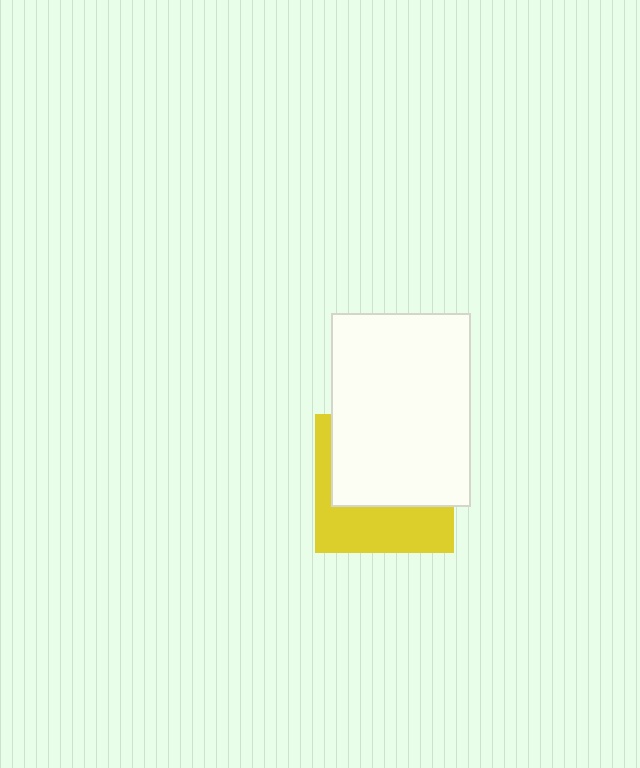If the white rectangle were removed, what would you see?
You would see the complete yellow square.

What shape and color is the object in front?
The object in front is a white rectangle.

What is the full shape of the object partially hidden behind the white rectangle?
The partially hidden object is a yellow square.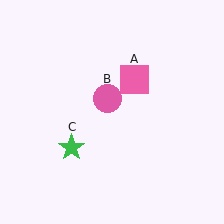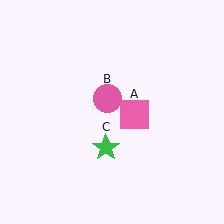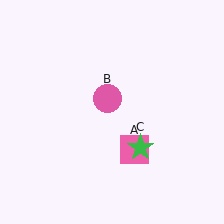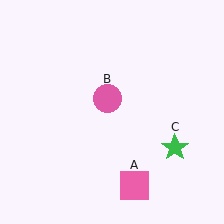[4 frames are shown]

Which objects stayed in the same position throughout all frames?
Pink circle (object B) remained stationary.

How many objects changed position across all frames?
2 objects changed position: pink square (object A), green star (object C).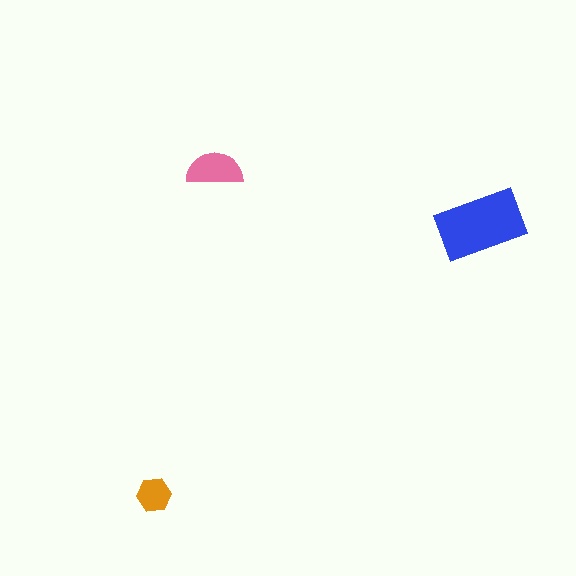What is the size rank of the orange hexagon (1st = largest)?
3rd.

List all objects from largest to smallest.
The blue rectangle, the pink semicircle, the orange hexagon.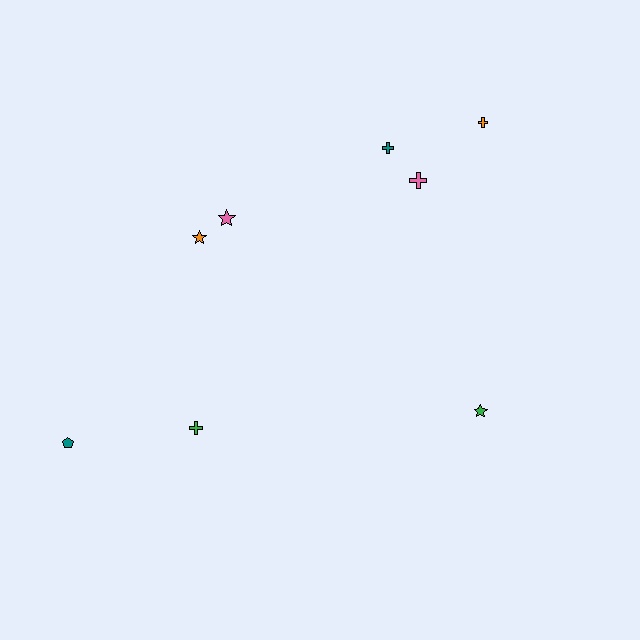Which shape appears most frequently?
Cross, with 4 objects.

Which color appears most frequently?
Orange, with 2 objects.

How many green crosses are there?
There is 1 green cross.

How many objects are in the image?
There are 8 objects.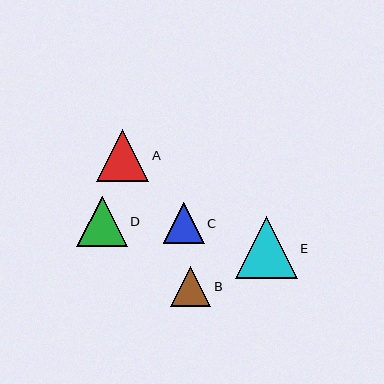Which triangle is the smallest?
Triangle B is the smallest with a size of approximately 40 pixels.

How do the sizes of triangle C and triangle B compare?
Triangle C and triangle B are approximately the same size.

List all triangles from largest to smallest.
From largest to smallest: E, A, D, C, B.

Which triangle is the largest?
Triangle E is the largest with a size of approximately 62 pixels.